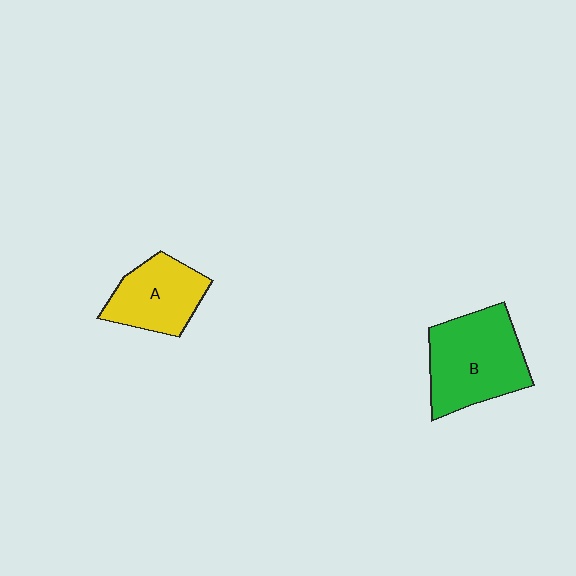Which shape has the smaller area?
Shape A (yellow).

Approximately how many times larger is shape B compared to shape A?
Approximately 1.4 times.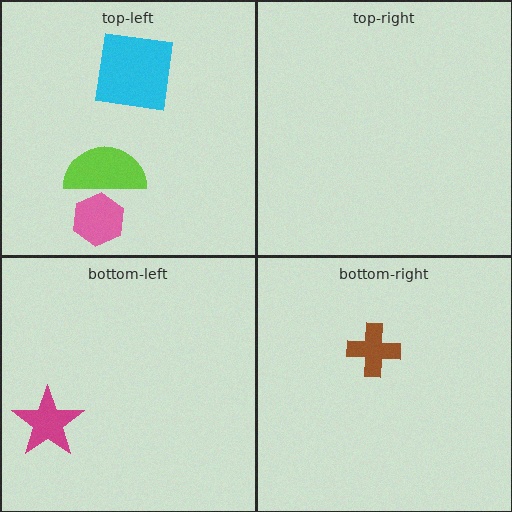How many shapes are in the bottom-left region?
1.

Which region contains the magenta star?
The bottom-left region.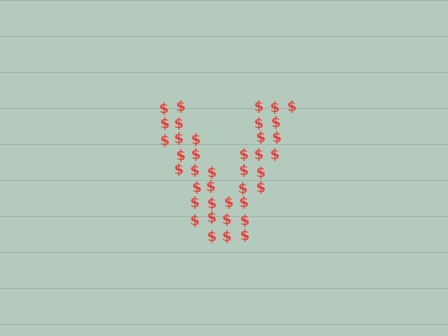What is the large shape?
The large shape is the letter V.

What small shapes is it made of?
It is made of small dollar signs.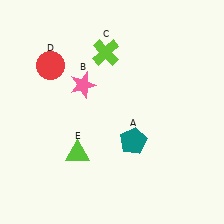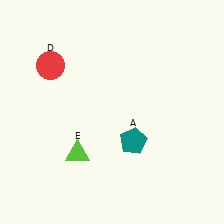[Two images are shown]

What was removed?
The pink star (B), the lime cross (C) were removed in Image 2.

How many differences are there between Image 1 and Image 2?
There are 2 differences between the two images.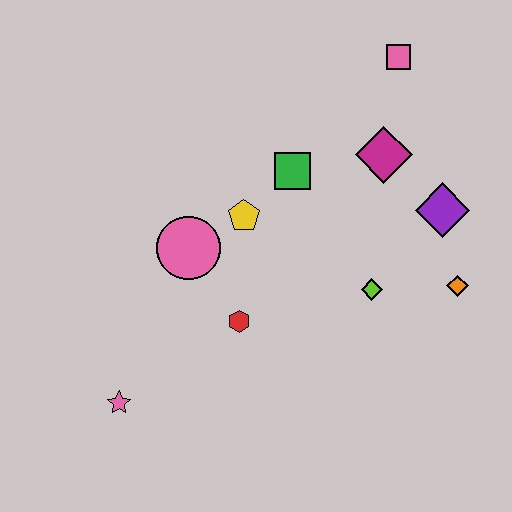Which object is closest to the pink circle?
The yellow pentagon is closest to the pink circle.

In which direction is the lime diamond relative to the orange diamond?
The lime diamond is to the left of the orange diamond.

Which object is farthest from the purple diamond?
The pink star is farthest from the purple diamond.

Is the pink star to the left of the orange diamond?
Yes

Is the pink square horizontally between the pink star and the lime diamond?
No